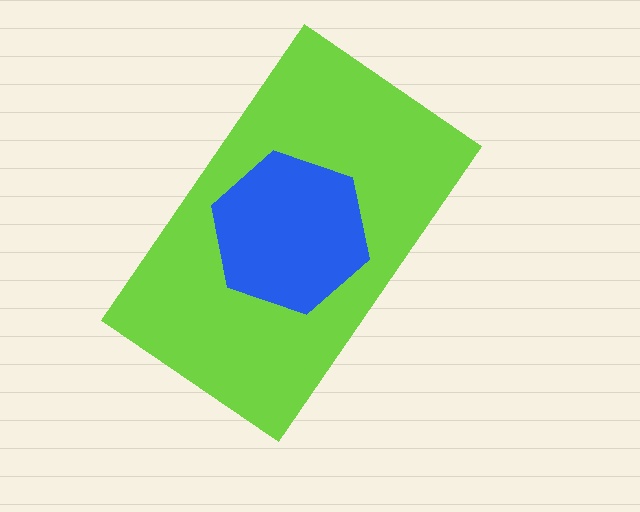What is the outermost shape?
The lime rectangle.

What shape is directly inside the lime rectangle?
The blue hexagon.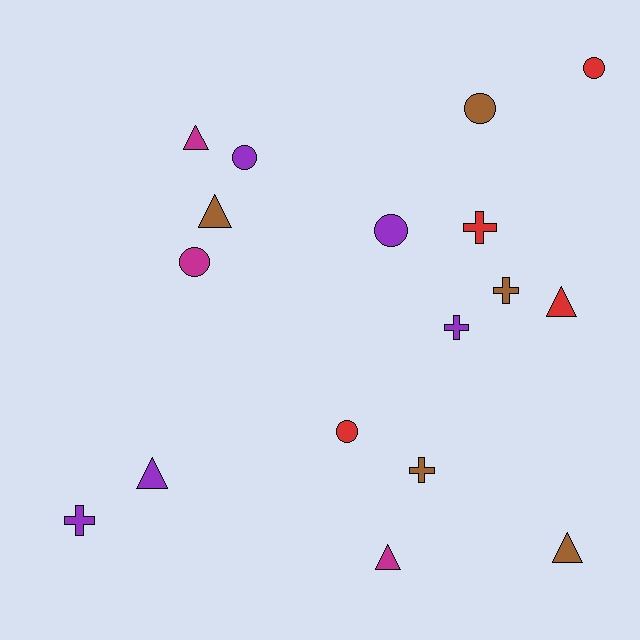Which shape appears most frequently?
Triangle, with 6 objects.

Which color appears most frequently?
Purple, with 5 objects.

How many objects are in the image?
There are 17 objects.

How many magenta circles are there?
There is 1 magenta circle.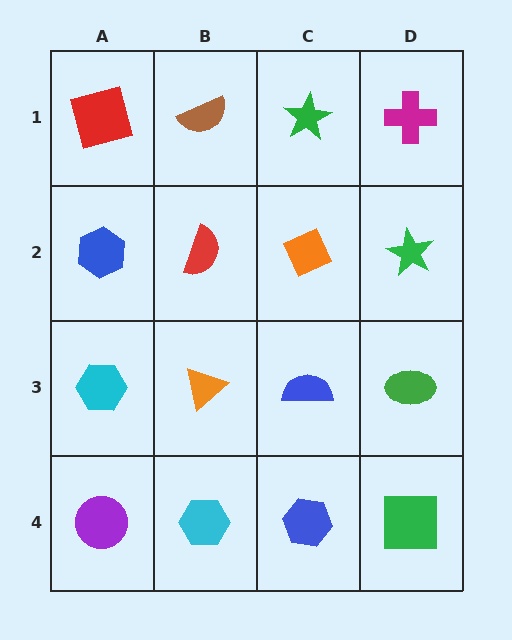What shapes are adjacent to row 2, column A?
A red square (row 1, column A), a cyan hexagon (row 3, column A), a red semicircle (row 2, column B).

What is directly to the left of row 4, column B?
A purple circle.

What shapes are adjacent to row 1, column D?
A green star (row 2, column D), a green star (row 1, column C).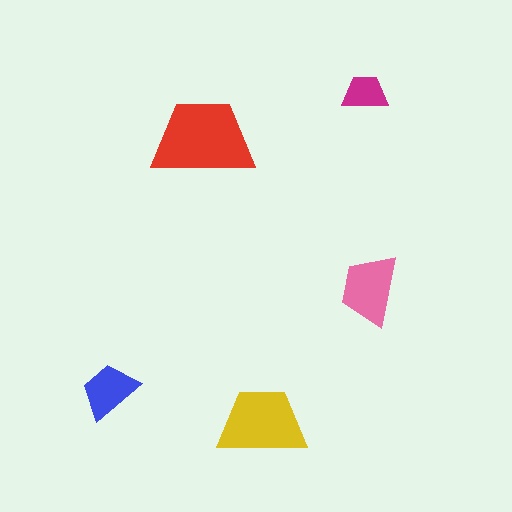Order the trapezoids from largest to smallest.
the red one, the yellow one, the pink one, the blue one, the magenta one.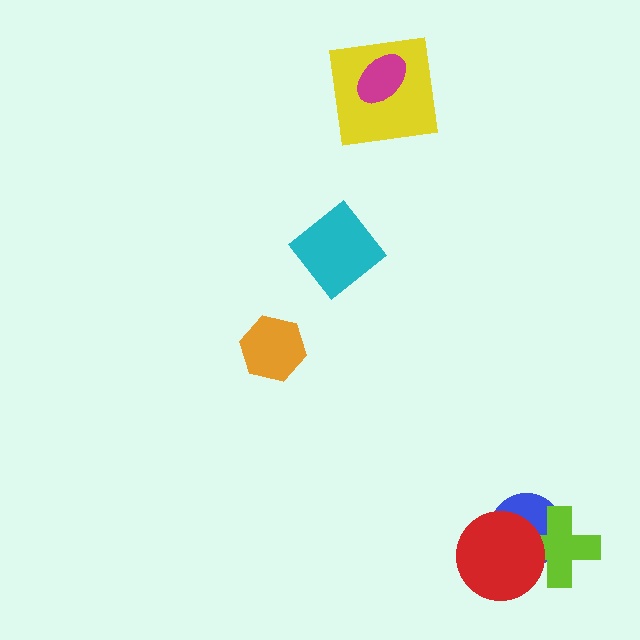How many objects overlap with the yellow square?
1 object overlaps with the yellow square.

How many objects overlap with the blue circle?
2 objects overlap with the blue circle.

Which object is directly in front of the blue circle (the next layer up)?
The lime cross is directly in front of the blue circle.